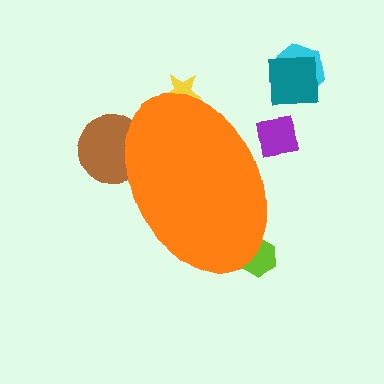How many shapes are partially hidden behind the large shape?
4 shapes are partially hidden.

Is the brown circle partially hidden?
Yes, the brown circle is partially hidden behind the orange ellipse.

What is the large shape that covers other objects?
An orange ellipse.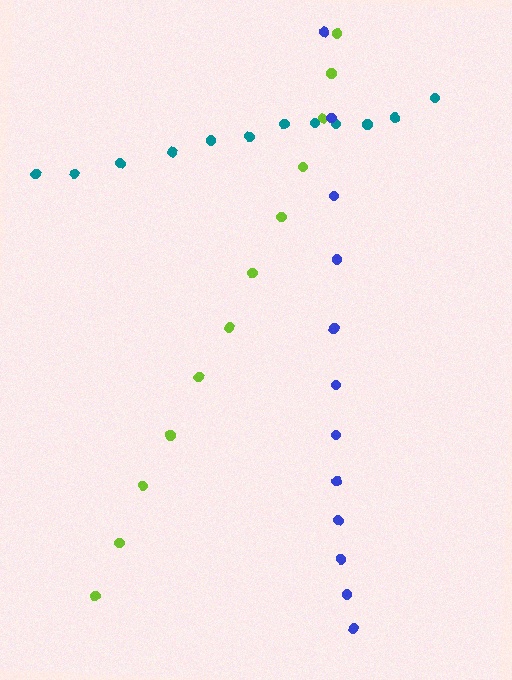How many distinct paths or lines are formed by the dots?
There are 3 distinct paths.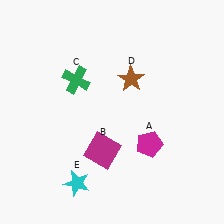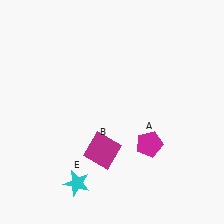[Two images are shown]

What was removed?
The green cross (C), the brown star (D) were removed in Image 2.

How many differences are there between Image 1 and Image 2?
There are 2 differences between the two images.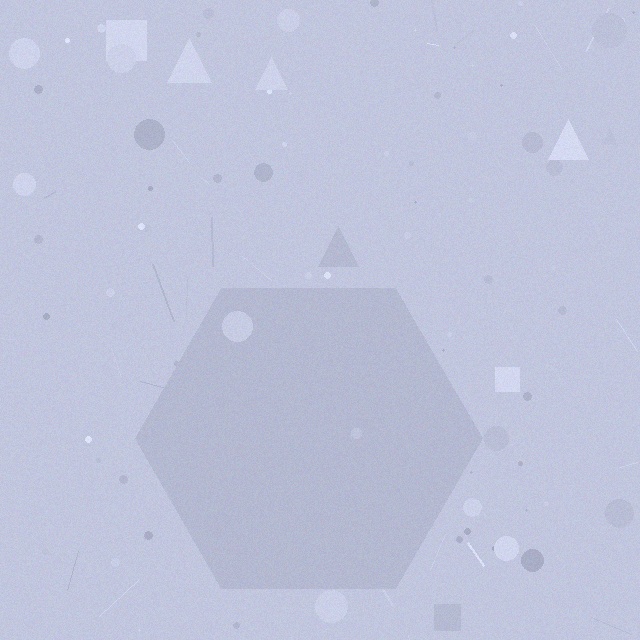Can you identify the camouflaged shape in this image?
The camouflaged shape is a hexagon.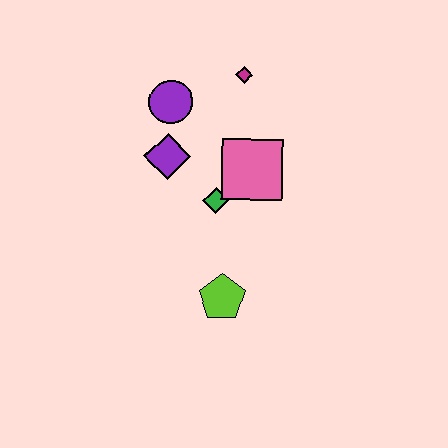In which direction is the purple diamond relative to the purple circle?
The purple diamond is below the purple circle.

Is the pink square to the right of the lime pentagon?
Yes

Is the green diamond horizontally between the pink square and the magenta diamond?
No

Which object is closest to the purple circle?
The purple diamond is closest to the purple circle.